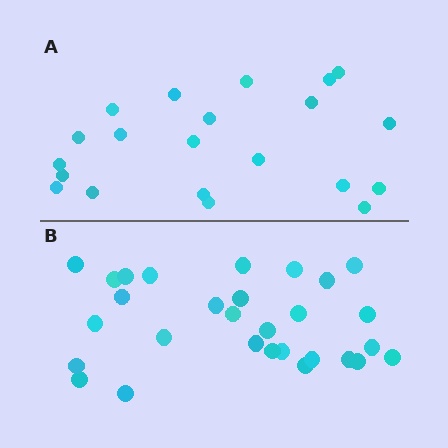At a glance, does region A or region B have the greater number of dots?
Region B (the bottom region) has more dots.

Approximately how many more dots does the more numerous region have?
Region B has roughly 8 or so more dots than region A.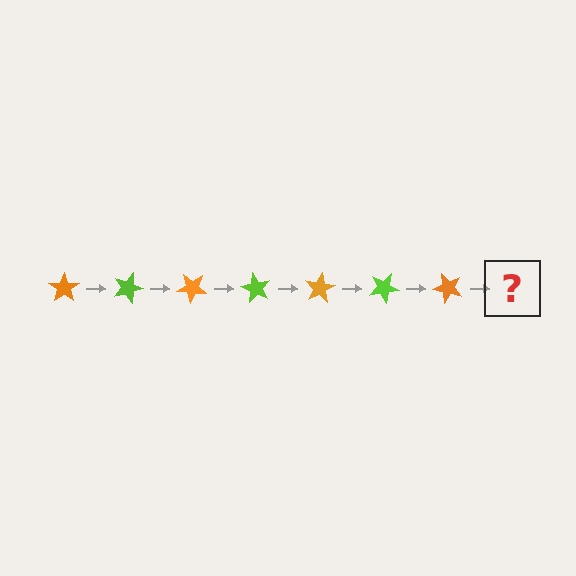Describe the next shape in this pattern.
It should be a lime star, rotated 140 degrees from the start.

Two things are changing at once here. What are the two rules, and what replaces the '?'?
The two rules are that it rotates 20 degrees each step and the color cycles through orange and lime. The '?' should be a lime star, rotated 140 degrees from the start.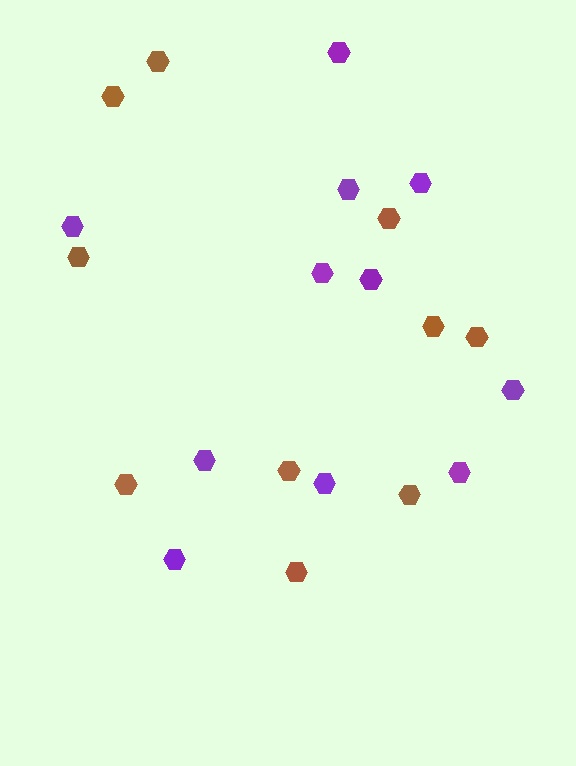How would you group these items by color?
There are 2 groups: one group of brown hexagons (10) and one group of purple hexagons (11).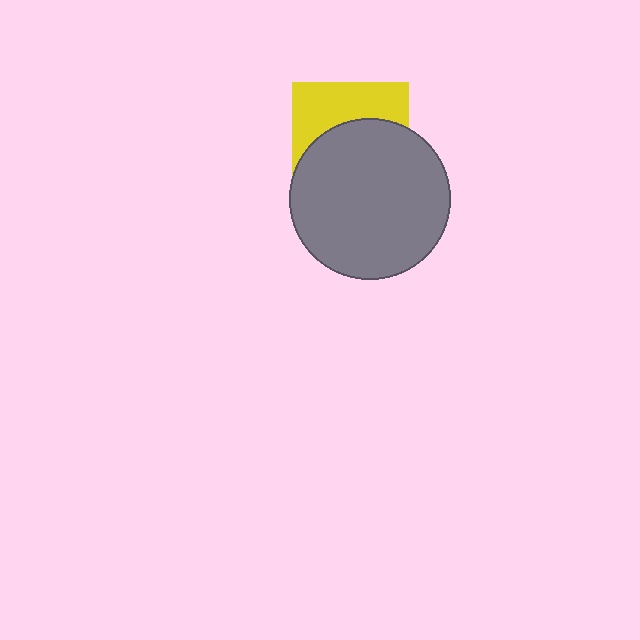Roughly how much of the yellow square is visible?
A small part of it is visible (roughly 41%).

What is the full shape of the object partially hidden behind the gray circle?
The partially hidden object is a yellow square.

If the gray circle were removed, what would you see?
You would see the complete yellow square.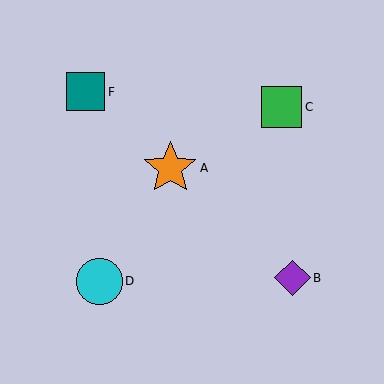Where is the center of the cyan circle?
The center of the cyan circle is at (99, 281).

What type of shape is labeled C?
Shape C is a green square.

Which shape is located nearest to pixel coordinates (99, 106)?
The teal square (labeled F) at (86, 92) is nearest to that location.